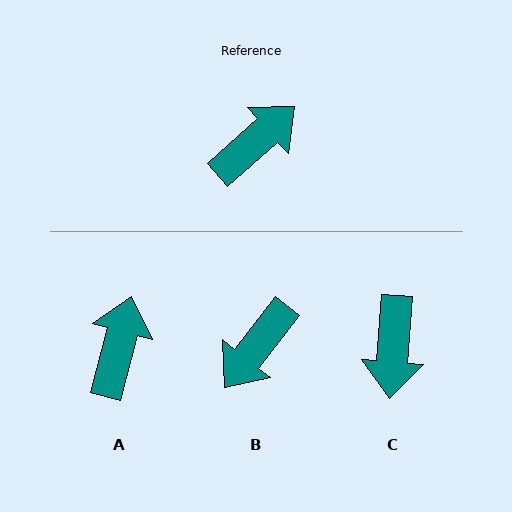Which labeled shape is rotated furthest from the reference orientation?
B, about 169 degrees away.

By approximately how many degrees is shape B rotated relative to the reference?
Approximately 169 degrees clockwise.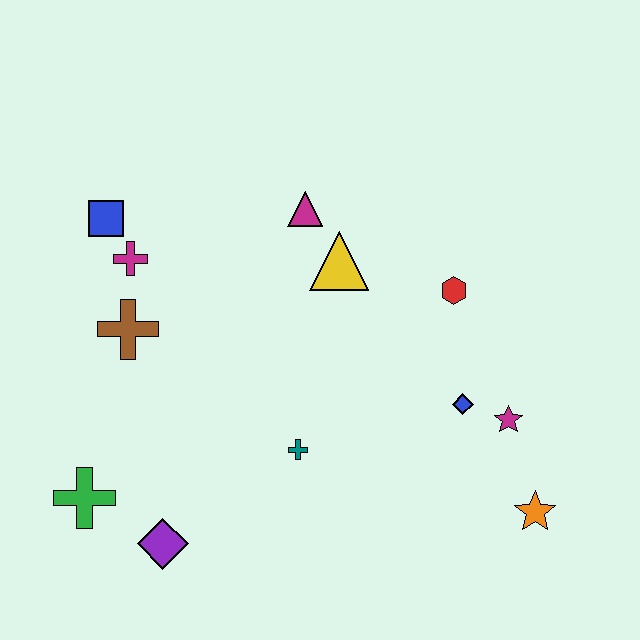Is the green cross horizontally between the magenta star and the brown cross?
No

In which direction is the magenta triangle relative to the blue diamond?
The magenta triangle is above the blue diamond.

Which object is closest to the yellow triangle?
The magenta triangle is closest to the yellow triangle.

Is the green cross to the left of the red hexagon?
Yes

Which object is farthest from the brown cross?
The orange star is farthest from the brown cross.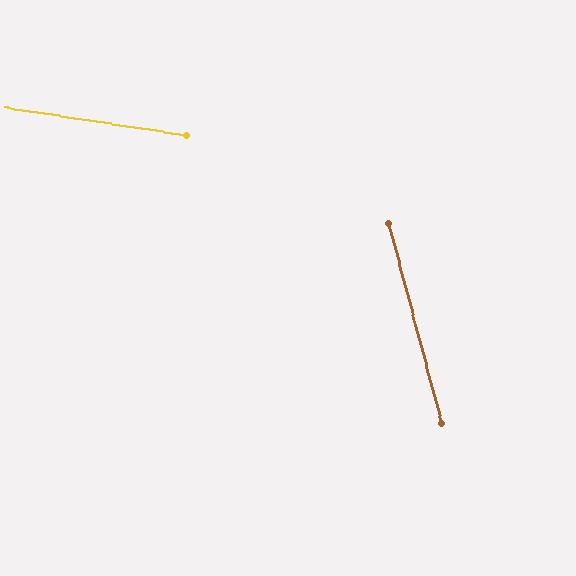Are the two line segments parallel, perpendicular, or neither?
Neither parallel nor perpendicular — they differ by about 67°.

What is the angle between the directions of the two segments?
Approximately 67 degrees.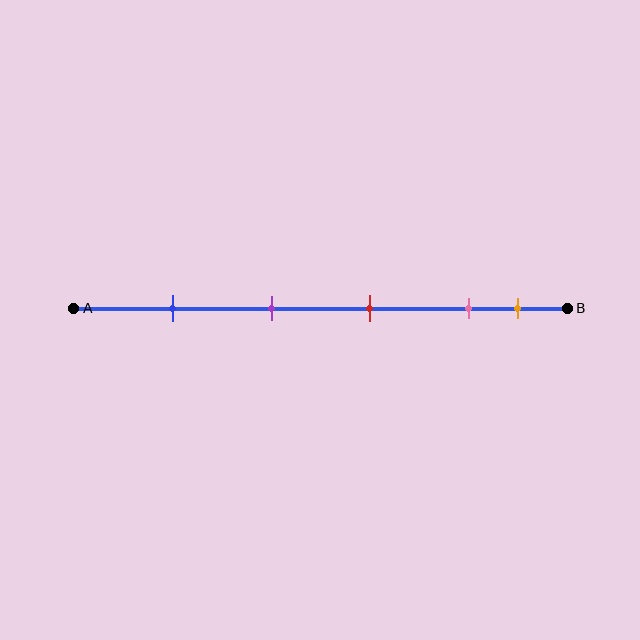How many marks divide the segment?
There are 5 marks dividing the segment.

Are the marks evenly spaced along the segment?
No, the marks are not evenly spaced.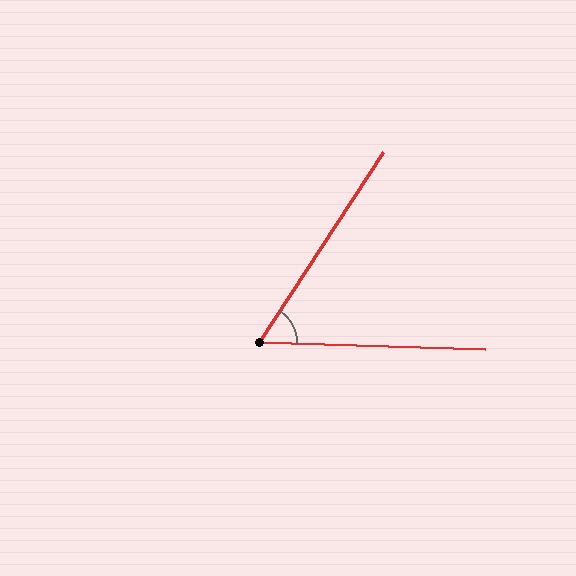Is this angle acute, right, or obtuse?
It is acute.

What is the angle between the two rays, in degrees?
Approximately 59 degrees.